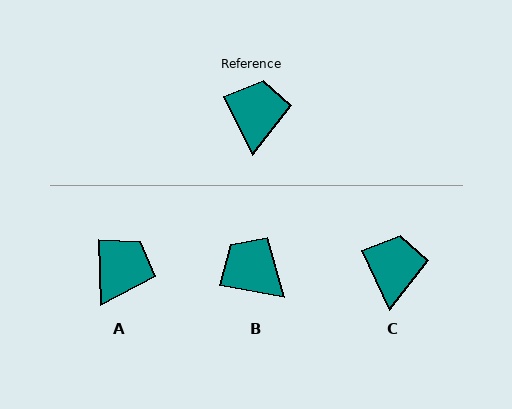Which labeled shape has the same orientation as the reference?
C.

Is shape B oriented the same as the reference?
No, it is off by about 53 degrees.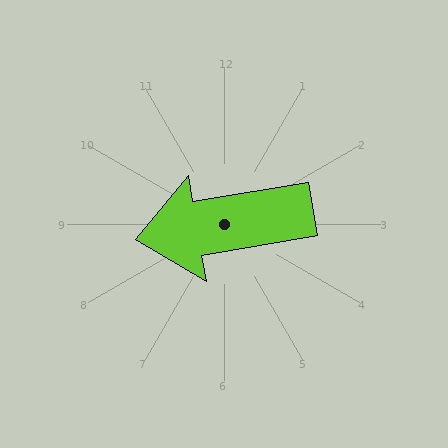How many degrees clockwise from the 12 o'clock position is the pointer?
Approximately 260 degrees.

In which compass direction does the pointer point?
West.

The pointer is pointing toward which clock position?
Roughly 9 o'clock.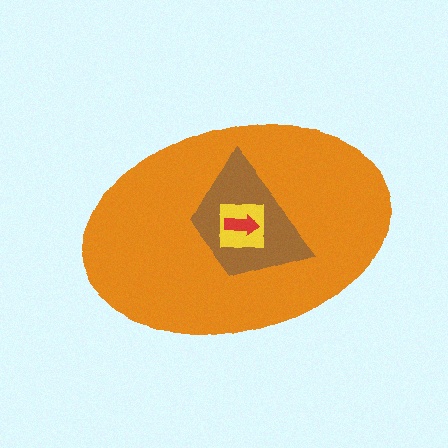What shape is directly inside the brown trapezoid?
The yellow square.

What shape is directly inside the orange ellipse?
The brown trapezoid.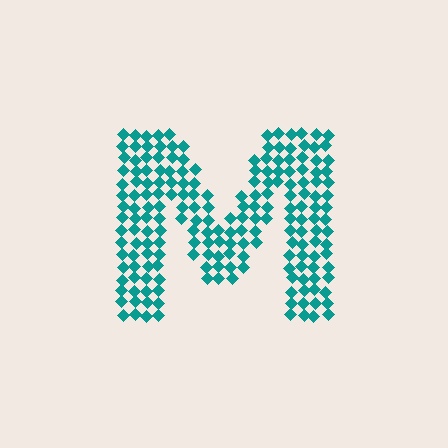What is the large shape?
The large shape is the letter M.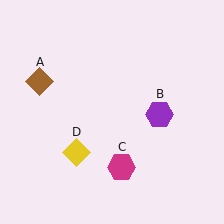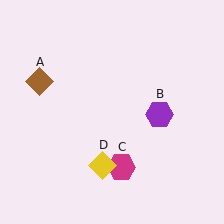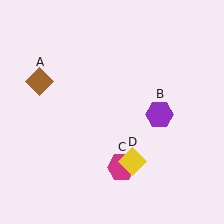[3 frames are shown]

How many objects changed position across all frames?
1 object changed position: yellow diamond (object D).